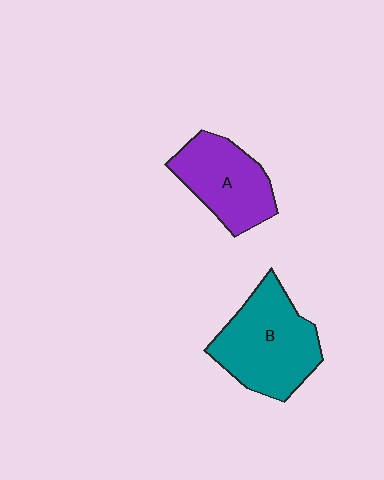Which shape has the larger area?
Shape B (teal).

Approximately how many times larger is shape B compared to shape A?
Approximately 1.3 times.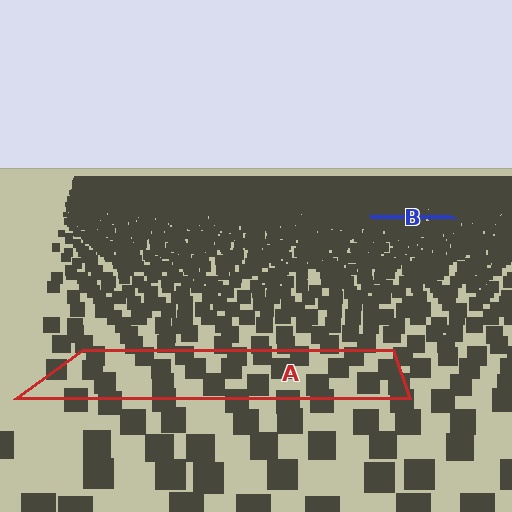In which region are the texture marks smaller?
The texture marks are smaller in region B, because it is farther away.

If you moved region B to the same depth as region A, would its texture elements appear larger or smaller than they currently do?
They would appear larger. At a closer depth, the same texture elements are projected at a bigger on-screen size.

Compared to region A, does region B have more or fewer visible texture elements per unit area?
Region B has more texture elements per unit area — they are packed more densely because it is farther away.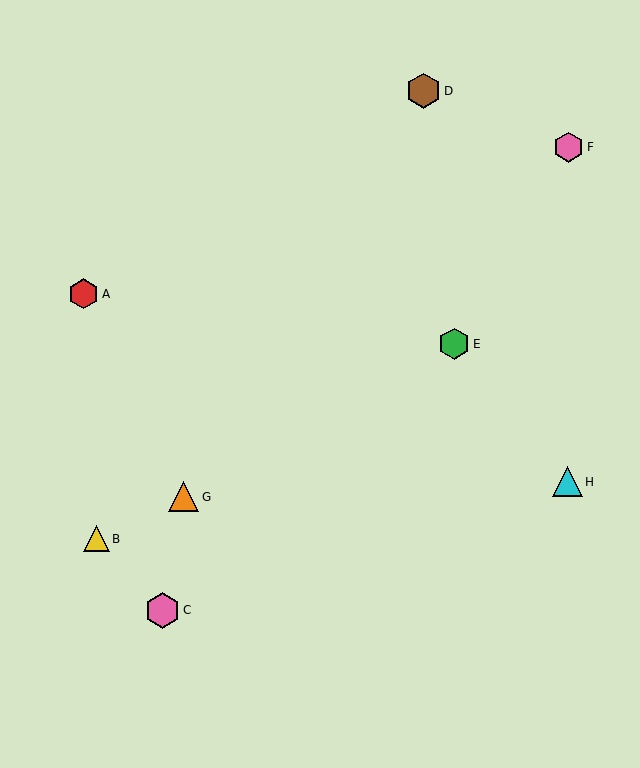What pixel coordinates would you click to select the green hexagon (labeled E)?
Click at (454, 344) to select the green hexagon E.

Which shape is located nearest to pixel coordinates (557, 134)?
The pink hexagon (labeled F) at (569, 147) is nearest to that location.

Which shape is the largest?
The pink hexagon (labeled C) is the largest.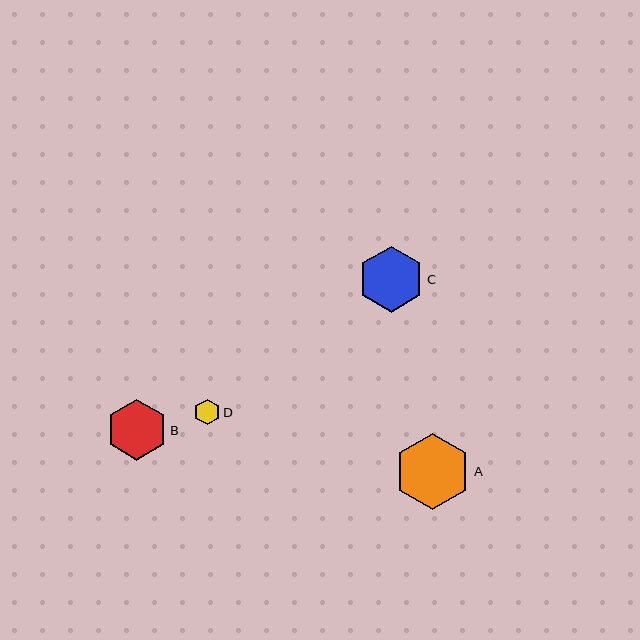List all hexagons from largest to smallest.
From largest to smallest: A, C, B, D.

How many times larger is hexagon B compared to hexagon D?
Hexagon B is approximately 2.4 times the size of hexagon D.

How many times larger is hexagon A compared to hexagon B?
Hexagon A is approximately 1.2 times the size of hexagon B.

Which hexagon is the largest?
Hexagon A is the largest with a size of approximately 76 pixels.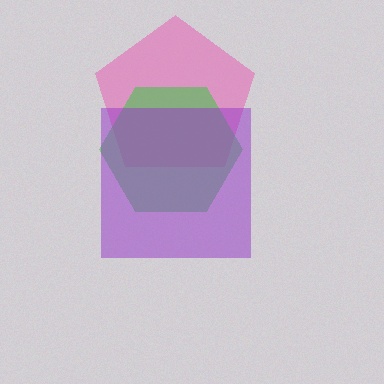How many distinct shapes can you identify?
There are 3 distinct shapes: a pink pentagon, a green hexagon, a purple square.